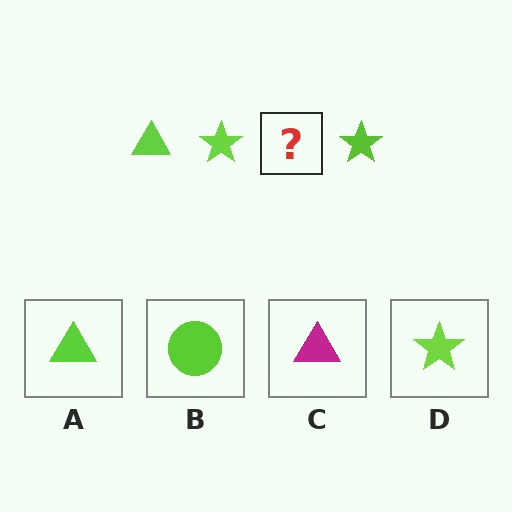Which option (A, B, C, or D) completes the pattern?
A.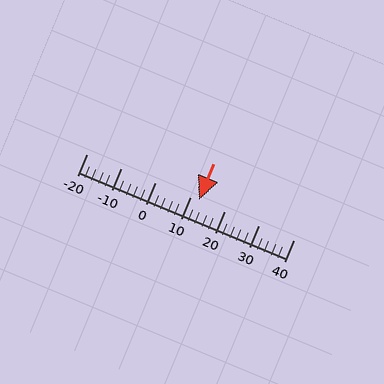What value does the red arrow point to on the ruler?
The red arrow points to approximately 12.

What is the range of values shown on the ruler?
The ruler shows values from -20 to 40.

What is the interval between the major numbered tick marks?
The major tick marks are spaced 10 units apart.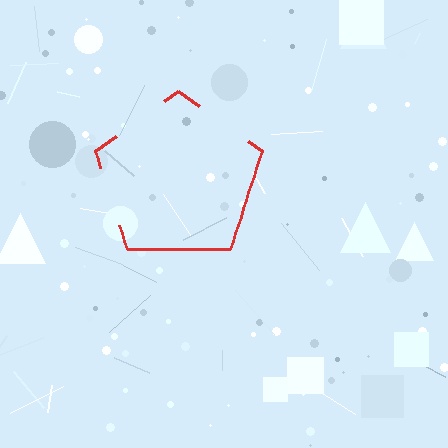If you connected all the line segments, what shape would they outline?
They would outline a pentagon.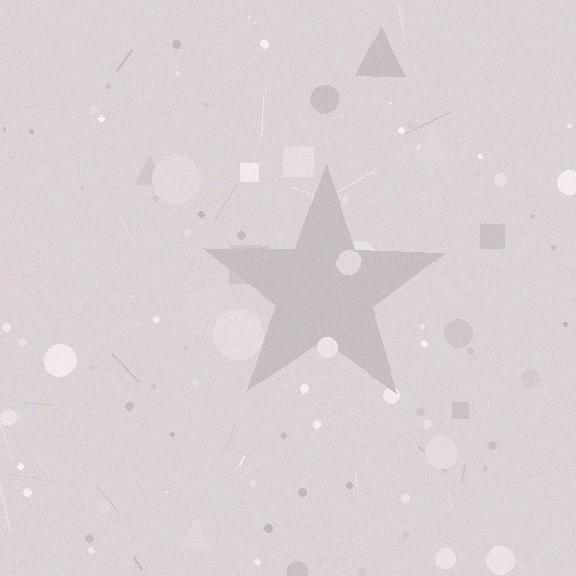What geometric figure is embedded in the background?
A star is embedded in the background.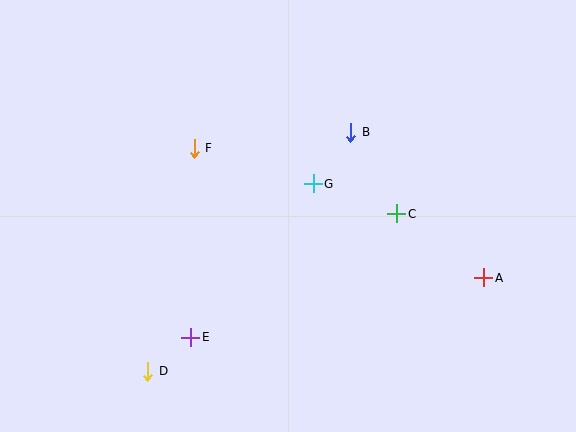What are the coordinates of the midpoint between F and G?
The midpoint between F and G is at (254, 166).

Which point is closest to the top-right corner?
Point B is closest to the top-right corner.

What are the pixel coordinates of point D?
Point D is at (148, 371).